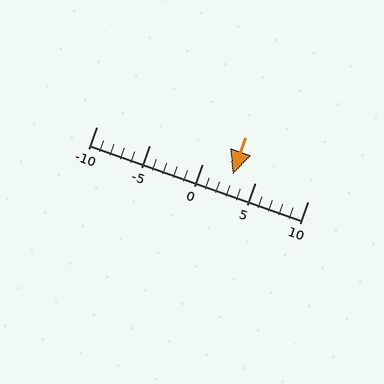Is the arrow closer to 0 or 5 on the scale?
The arrow is closer to 5.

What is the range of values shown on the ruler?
The ruler shows values from -10 to 10.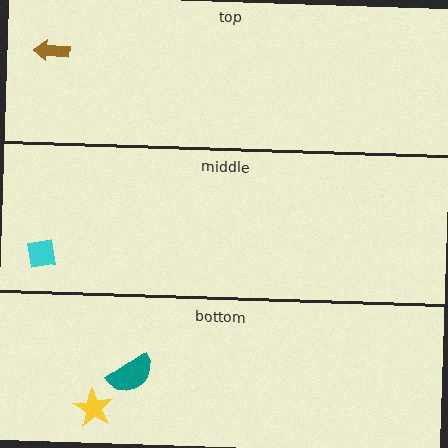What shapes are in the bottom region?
The teal semicircle, the yellow star.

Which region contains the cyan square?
The middle region.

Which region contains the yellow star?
The bottom region.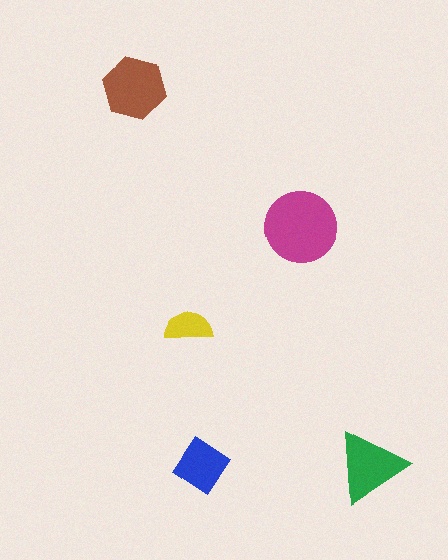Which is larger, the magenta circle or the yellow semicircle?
The magenta circle.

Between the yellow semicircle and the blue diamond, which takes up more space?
The blue diamond.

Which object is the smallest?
The yellow semicircle.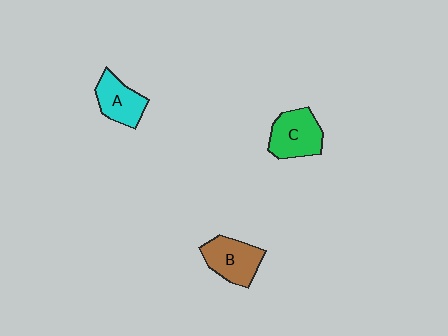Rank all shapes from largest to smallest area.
From largest to smallest: C (green), B (brown), A (cyan).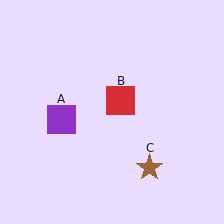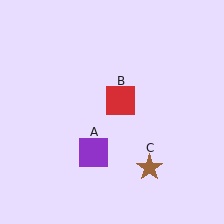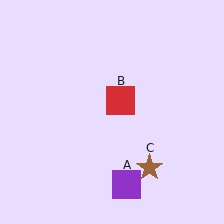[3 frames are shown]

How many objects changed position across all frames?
1 object changed position: purple square (object A).